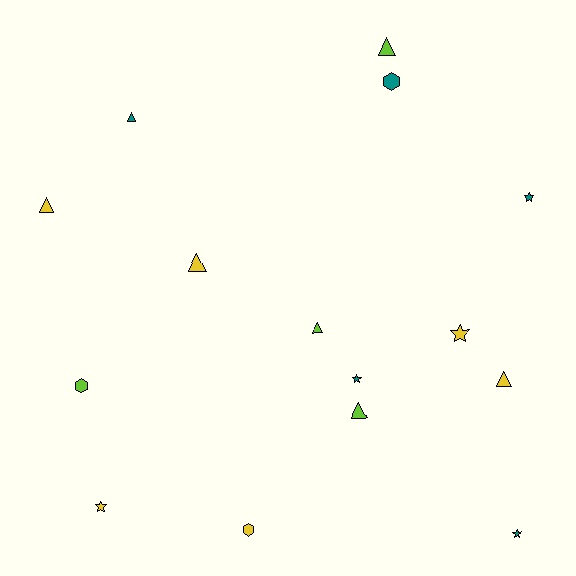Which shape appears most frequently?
Triangle, with 7 objects.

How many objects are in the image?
There are 15 objects.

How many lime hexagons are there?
There is 1 lime hexagon.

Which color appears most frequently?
Yellow, with 6 objects.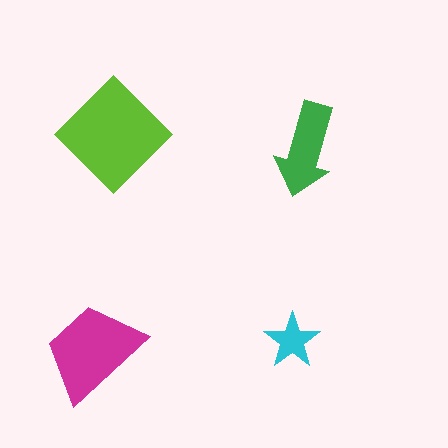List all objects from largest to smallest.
The lime diamond, the magenta trapezoid, the green arrow, the cyan star.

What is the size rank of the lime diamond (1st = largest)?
1st.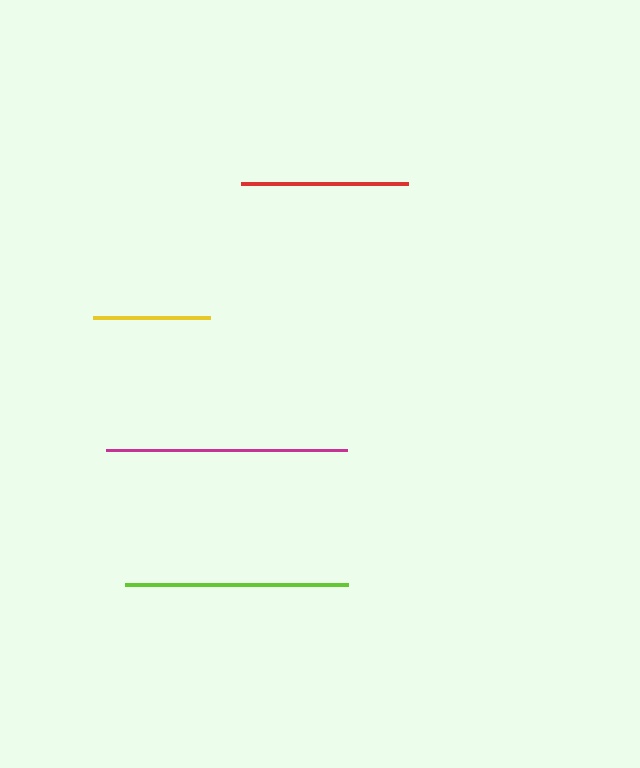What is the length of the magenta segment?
The magenta segment is approximately 241 pixels long.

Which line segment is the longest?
The magenta line is the longest at approximately 241 pixels.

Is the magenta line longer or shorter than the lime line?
The magenta line is longer than the lime line.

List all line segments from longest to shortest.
From longest to shortest: magenta, lime, red, yellow.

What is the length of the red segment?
The red segment is approximately 167 pixels long.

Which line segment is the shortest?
The yellow line is the shortest at approximately 117 pixels.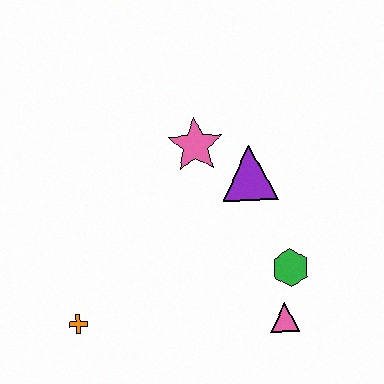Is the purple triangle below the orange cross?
No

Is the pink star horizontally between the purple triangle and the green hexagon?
No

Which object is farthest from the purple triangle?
The orange cross is farthest from the purple triangle.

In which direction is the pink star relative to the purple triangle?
The pink star is to the left of the purple triangle.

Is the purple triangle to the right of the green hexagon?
No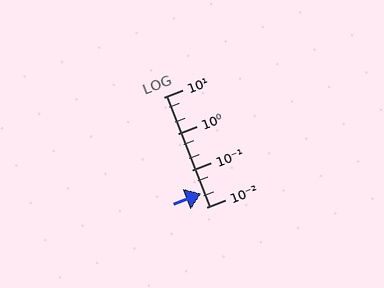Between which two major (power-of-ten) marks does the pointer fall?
The pointer is between 0.01 and 0.1.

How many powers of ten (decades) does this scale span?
The scale spans 3 decades, from 0.01 to 10.